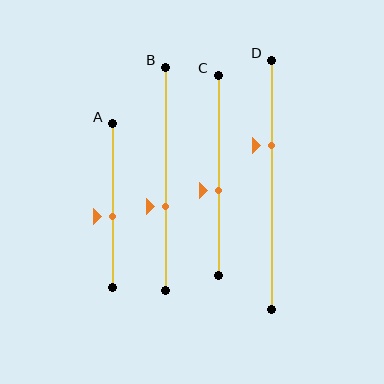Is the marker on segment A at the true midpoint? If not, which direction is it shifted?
No, the marker on segment A is shifted downward by about 6% of the segment length.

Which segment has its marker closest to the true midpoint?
Segment A has its marker closest to the true midpoint.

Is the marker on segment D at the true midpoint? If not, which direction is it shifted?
No, the marker on segment D is shifted upward by about 16% of the segment length.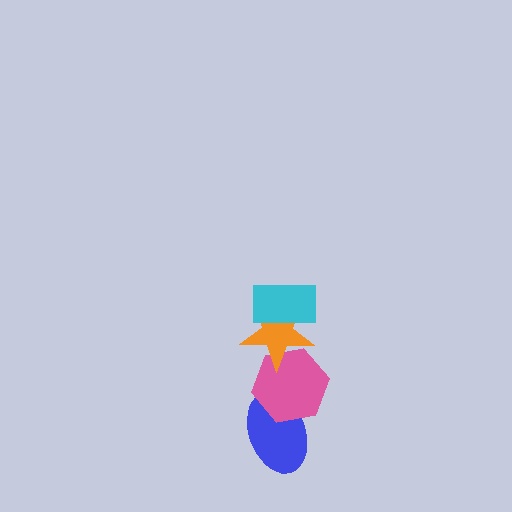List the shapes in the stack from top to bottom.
From top to bottom: the cyan rectangle, the orange star, the pink hexagon, the blue ellipse.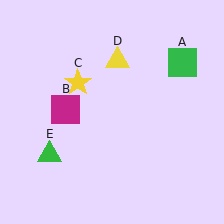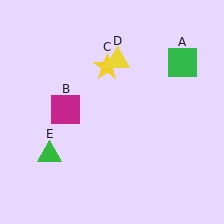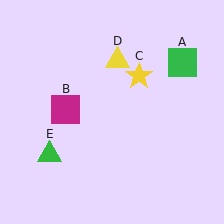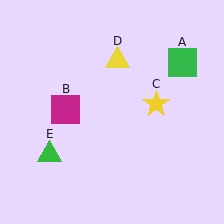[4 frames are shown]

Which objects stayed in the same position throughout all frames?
Green square (object A) and magenta square (object B) and yellow triangle (object D) and green triangle (object E) remained stationary.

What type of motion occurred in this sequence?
The yellow star (object C) rotated clockwise around the center of the scene.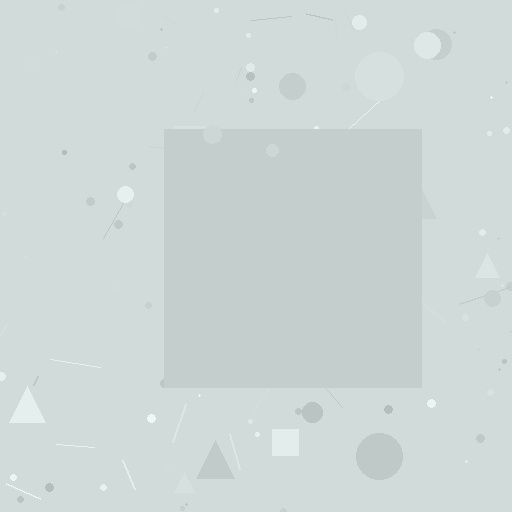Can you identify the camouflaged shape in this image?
The camouflaged shape is a square.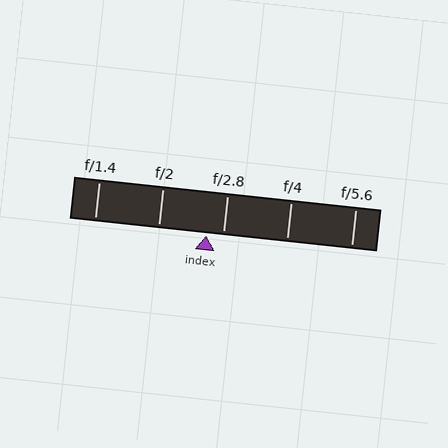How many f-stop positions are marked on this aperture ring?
There are 5 f-stop positions marked.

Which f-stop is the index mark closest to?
The index mark is closest to f/2.8.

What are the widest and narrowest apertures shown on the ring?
The widest aperture shown is f/1.4 and the narrowest is f/5.6.